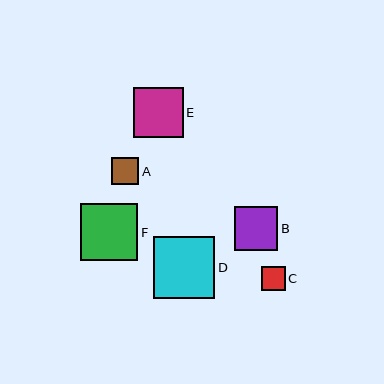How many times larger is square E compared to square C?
Square E is approximately 2.1 times the size of square C.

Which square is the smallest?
Square C is the smallest with a size of approximately 24 pixels.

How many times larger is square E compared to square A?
Square E is approximately 1.8 times the size of square A.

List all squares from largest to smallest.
From largest to smallest: D, F, E, B, A, C.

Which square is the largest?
Square D is the largest with a size of approximately 61 pixels.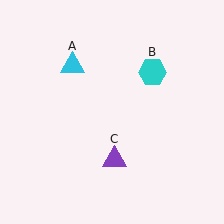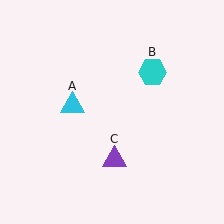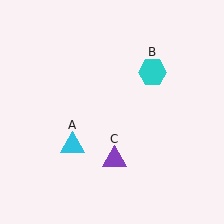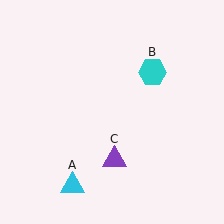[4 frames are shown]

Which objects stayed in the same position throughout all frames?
Cyan hexagon (object B) and purple triangle (object C) remained stationary.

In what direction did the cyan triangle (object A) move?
The cyan triangle (object A) moved down.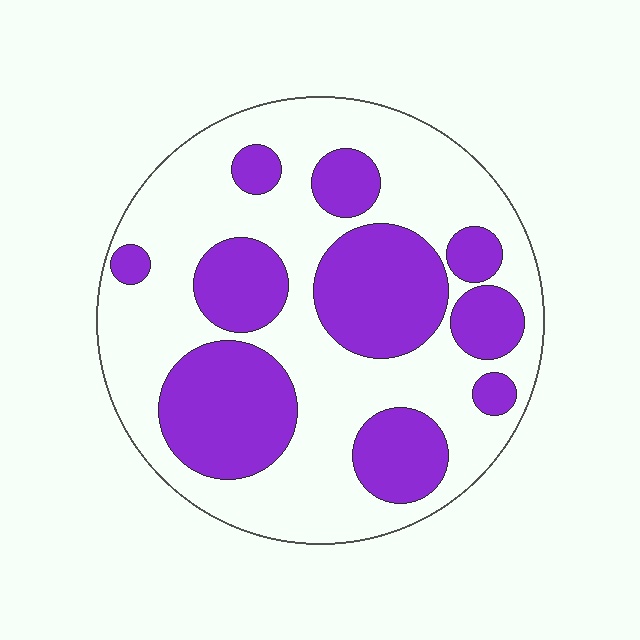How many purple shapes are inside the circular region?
10.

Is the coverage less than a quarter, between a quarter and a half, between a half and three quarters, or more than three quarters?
Between a quarter and a half.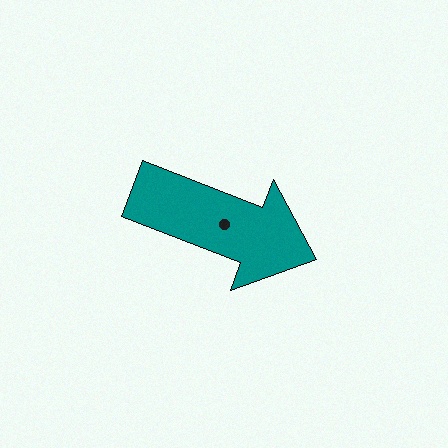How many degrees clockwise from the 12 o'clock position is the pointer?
Approximately 111 degrees.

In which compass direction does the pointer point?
East.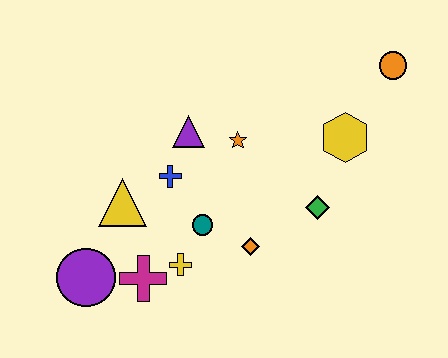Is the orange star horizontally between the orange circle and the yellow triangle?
Yes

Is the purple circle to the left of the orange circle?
Yes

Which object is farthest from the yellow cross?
The orange circle is farthest from the yellow cross.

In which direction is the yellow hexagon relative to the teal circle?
The yellow hexagon is to the right of the teal circle.